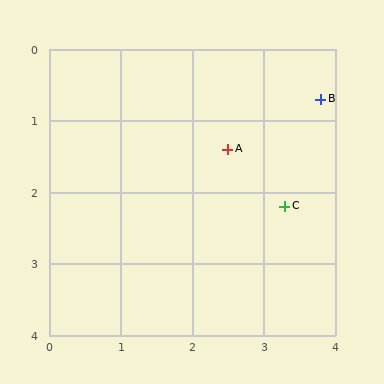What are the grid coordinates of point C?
Point C is at approximately (3.3, 2.2).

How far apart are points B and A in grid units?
Points B and A are about 1.5 grid units apart.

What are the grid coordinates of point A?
Point A is at approximately (2.5, 1.4).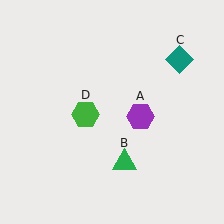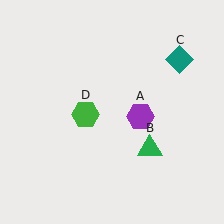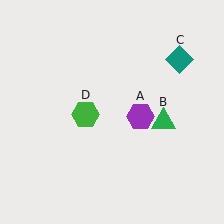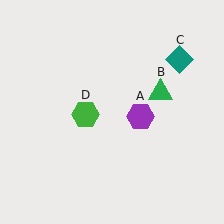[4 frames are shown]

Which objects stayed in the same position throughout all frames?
Purple hexagon (object A) and teal diamond (object C) and green hexagon (object D) remained stationary.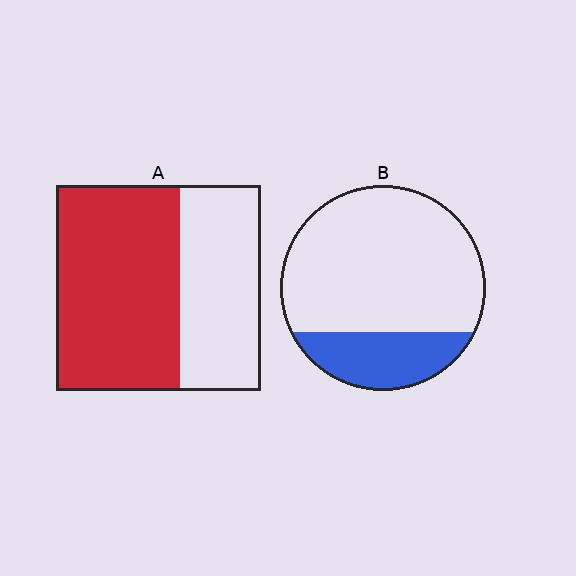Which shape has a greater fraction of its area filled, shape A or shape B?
Shape A.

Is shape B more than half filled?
No.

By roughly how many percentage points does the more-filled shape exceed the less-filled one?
By roughly 35 percentage points (A over B).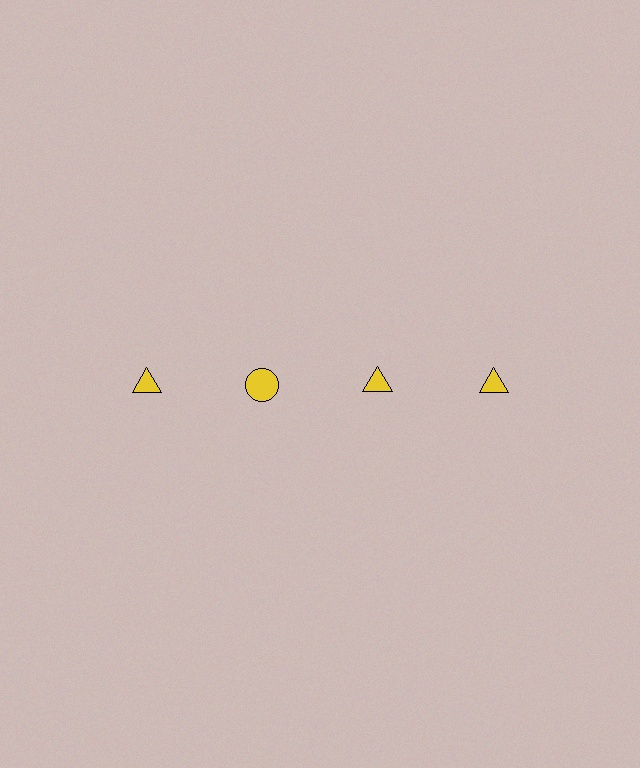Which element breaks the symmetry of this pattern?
The yellow circle in the top row, second from left column breaks the symmetry. All other shapes are yellow triangles.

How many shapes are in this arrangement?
There are 4 shapes arranged in a grid pattern.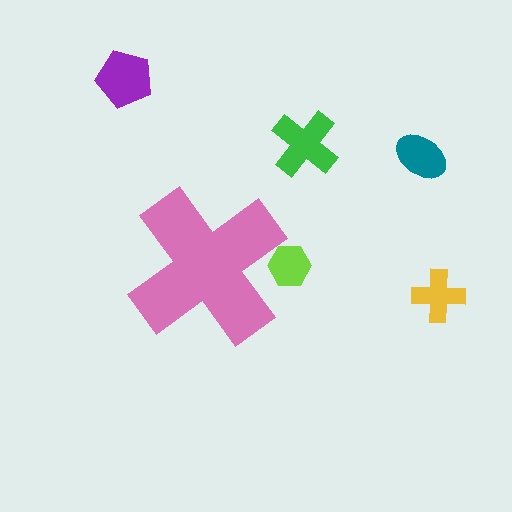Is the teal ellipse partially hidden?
No, the teal ellipse is fully visible.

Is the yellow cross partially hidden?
No, the yellow cross is fully visible.